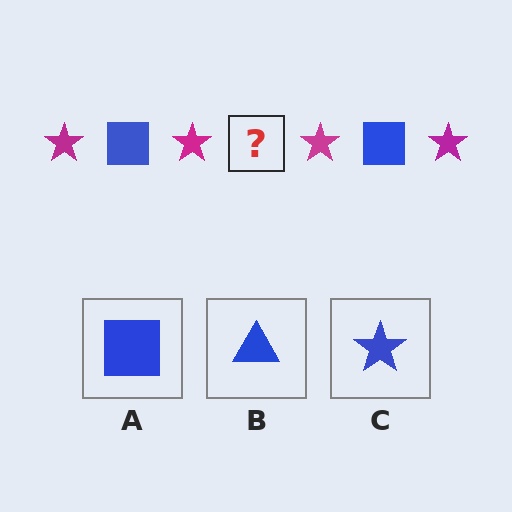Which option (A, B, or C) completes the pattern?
A.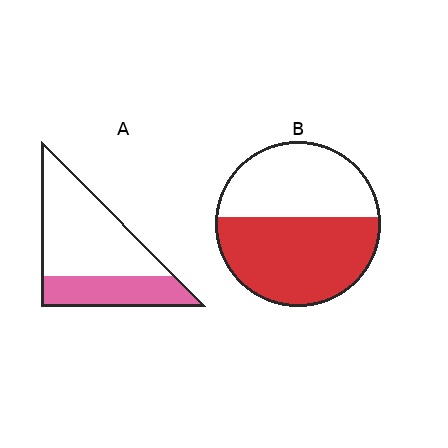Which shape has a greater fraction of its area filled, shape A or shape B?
Shape B.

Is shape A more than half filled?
No.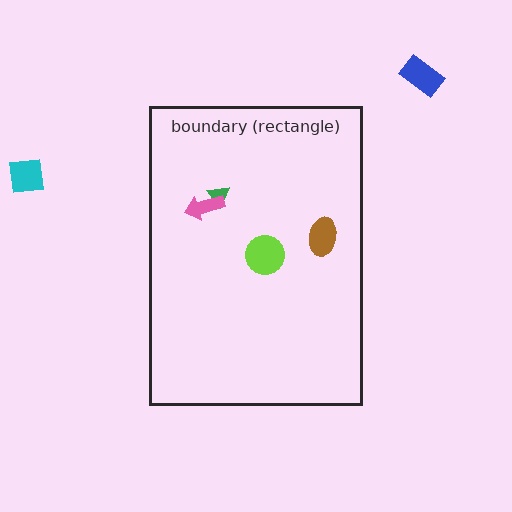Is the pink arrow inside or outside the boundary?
Inside.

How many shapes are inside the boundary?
4 inside, 2 outside.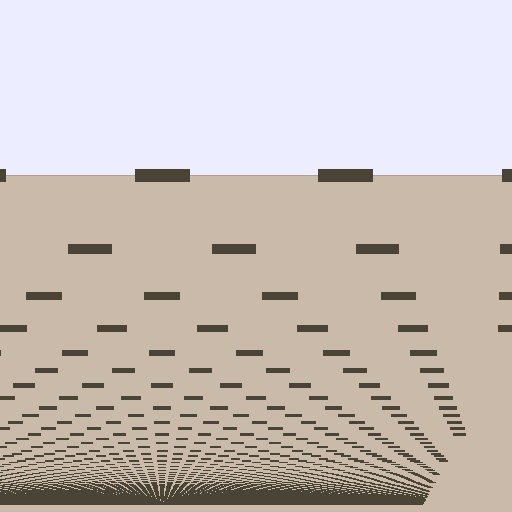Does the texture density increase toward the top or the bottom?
Density increases toward the bottom.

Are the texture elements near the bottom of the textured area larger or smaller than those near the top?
Smaller. The gradient is inverted — elements near the bottom are smaller and denser.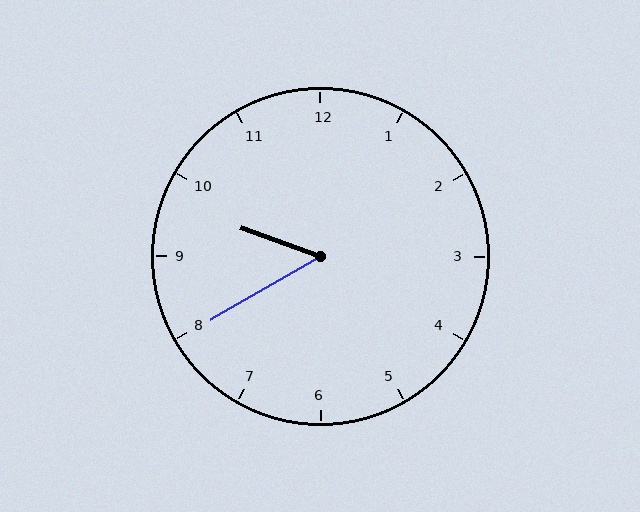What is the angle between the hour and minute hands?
Approximately 50 degrees.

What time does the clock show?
9:40.